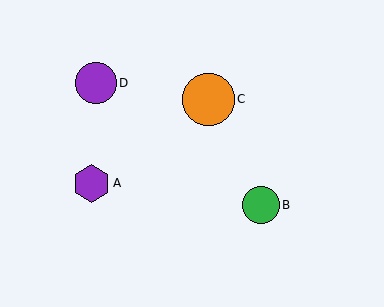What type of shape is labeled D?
Shape D is a purple circle.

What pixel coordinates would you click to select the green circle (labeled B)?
Click at (261, 205) to select the green circle B.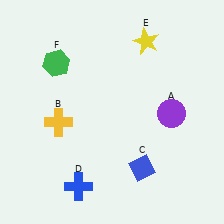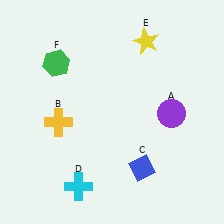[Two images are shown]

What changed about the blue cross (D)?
In Image 1, D is blue. In Image 2, it changed to cyan.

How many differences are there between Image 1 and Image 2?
There is 1 difference between the two images.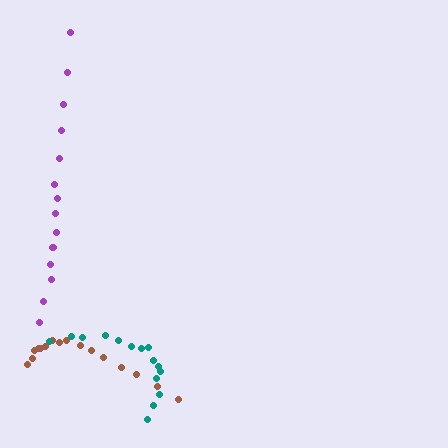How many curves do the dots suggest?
There are 3 distinct paths.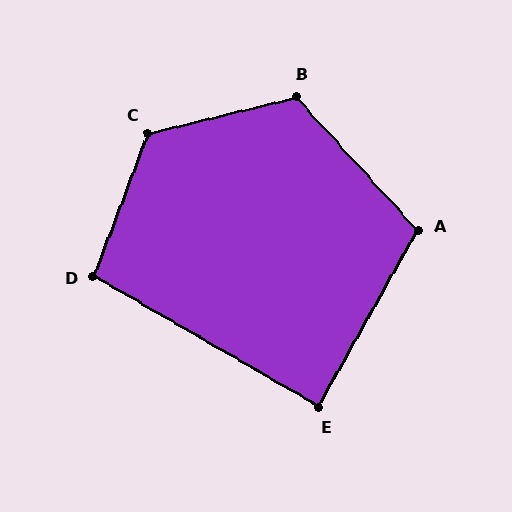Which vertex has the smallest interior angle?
E, at approximately 89 degrees.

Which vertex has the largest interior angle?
C, at approximately 124 degrees.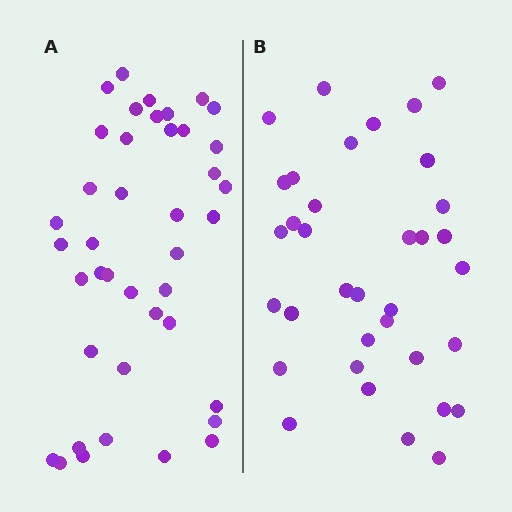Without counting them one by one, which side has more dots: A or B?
Region A (the left region) has more dots.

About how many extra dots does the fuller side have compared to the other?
Region A has about 6 more dots than region B.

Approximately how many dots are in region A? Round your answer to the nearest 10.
About 40 dots. (The exact count is 41, which rounds to 40.)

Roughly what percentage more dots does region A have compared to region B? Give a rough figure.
About 15% more.